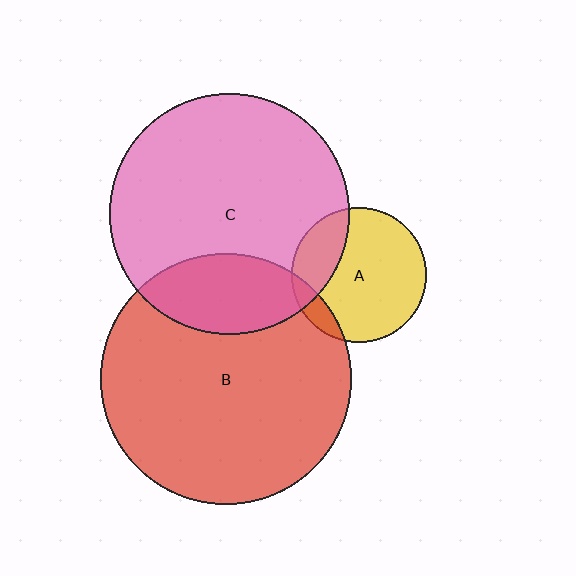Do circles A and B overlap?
Yes.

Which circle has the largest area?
Circle B (red).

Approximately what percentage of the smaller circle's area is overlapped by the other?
Approximately 10%.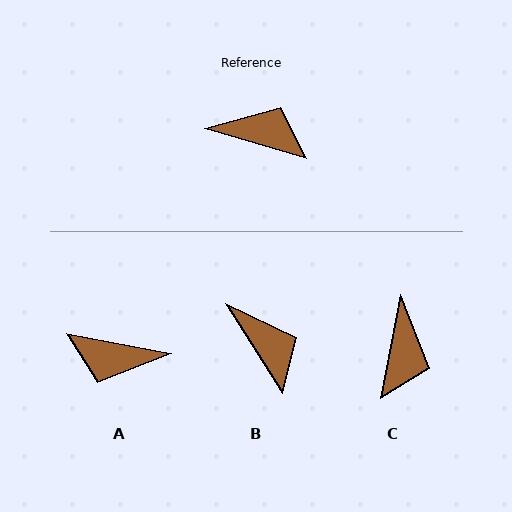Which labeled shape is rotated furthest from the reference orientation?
A, about 174 degrees away.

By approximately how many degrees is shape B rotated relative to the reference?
Approximately 41 degrees clockwise.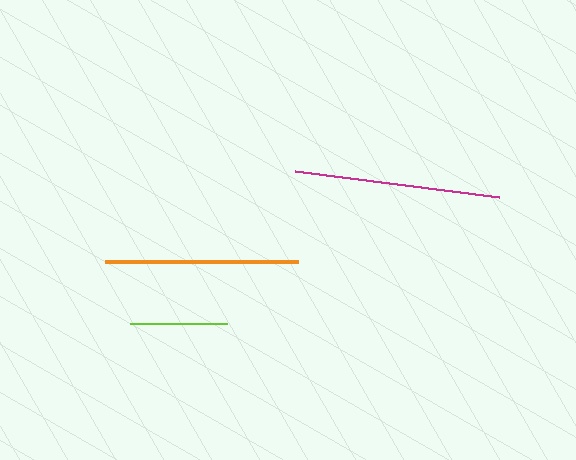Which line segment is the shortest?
The lime line is the shortest at approximately 97 pixels.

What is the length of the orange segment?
The orange segment is approximately 192 pixels long.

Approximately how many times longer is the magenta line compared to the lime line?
The magenta line is approximately 2.1 times the length of the lime line.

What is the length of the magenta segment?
The magenta segment is approximately 207 pixels long.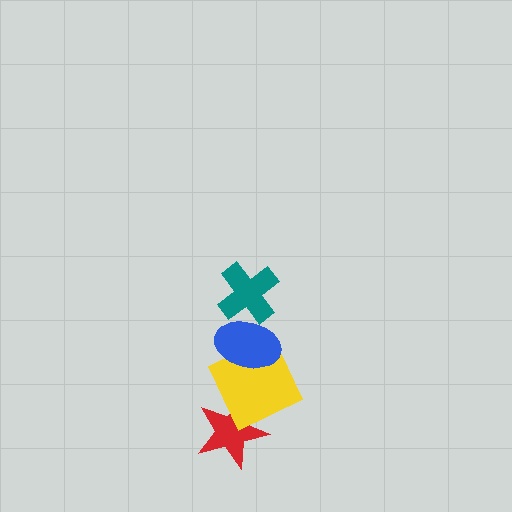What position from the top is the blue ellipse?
The blue ellipse is 2nd from the top.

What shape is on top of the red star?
The yellow square is on top of the red star.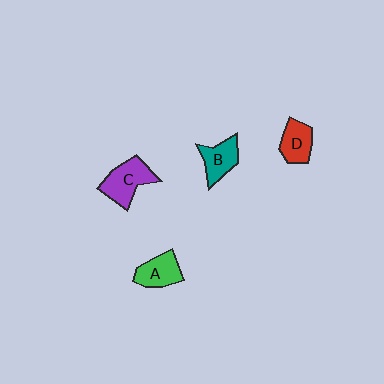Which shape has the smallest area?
Shape D (red).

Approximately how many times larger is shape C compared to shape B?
Approximately 1.3 times.